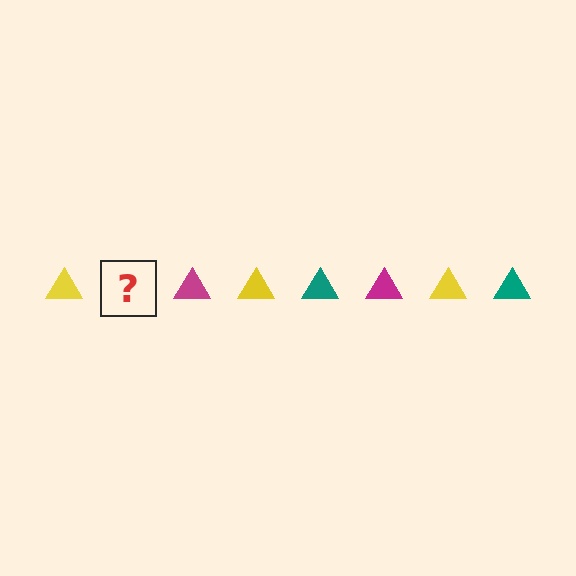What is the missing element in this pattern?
The missing element is a teal triangle.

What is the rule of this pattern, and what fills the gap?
The rule is that the pattern cycles through yellow, teal, magenta triangles. The gap should be filled with a teal triangle.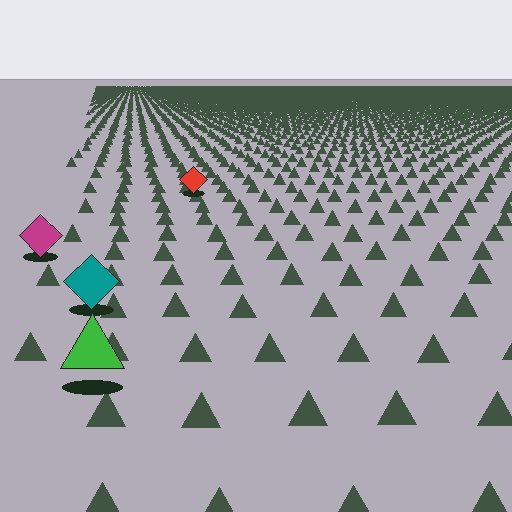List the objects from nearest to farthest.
From nearest to farthest: the green triangle, the teal diamond, the magenta diamond, the red diamond.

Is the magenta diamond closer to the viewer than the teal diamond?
No. The teal diamond is closer — you can tell from the texture gradient: the ground texture is coarser near it.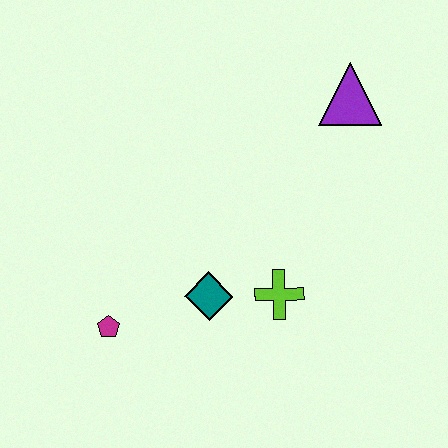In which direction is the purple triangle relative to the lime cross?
The purple triangle is above the lime cross.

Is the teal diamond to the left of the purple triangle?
Yes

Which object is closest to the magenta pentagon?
The teal diamond is closest to the magenta pentagon.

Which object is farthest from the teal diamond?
The purple triangle is farthest from the teal diamond.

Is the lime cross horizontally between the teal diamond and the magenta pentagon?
No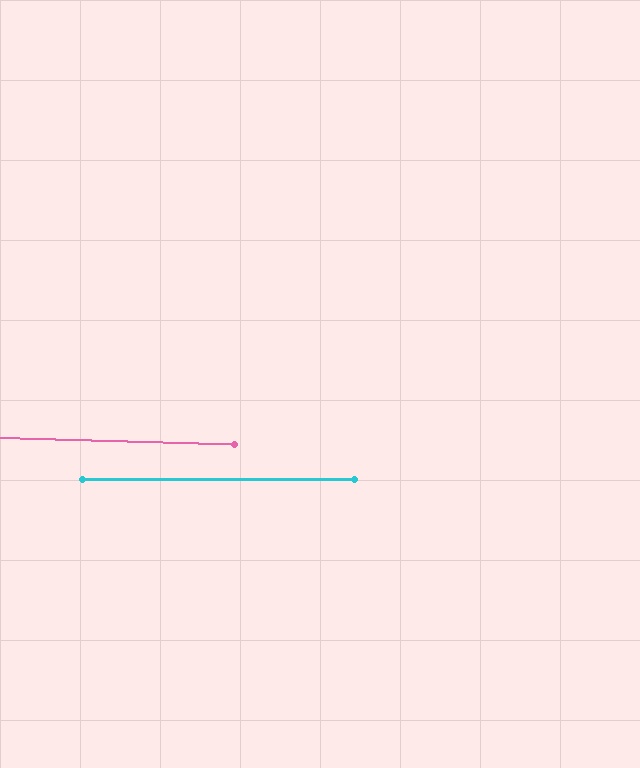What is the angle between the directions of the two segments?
Approximately 2 degrees.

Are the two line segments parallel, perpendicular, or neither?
Parallel — their directions differ by only 1.6°.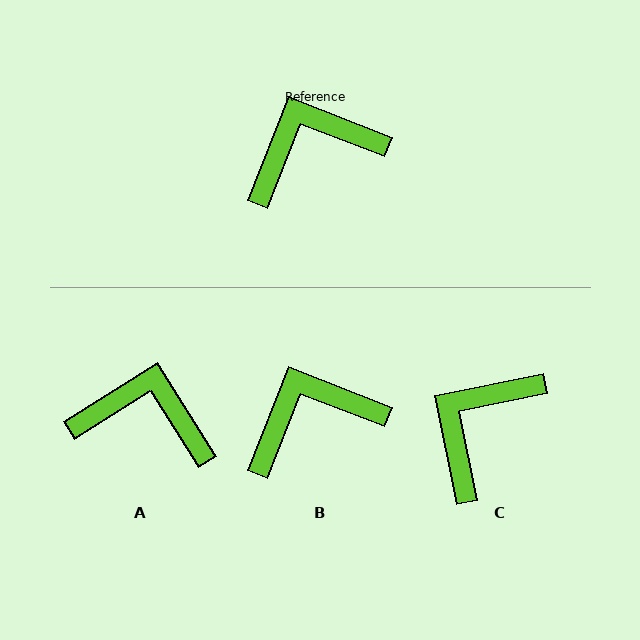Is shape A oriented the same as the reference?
No, it is off by about 37 degrees.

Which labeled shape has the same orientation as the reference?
B.